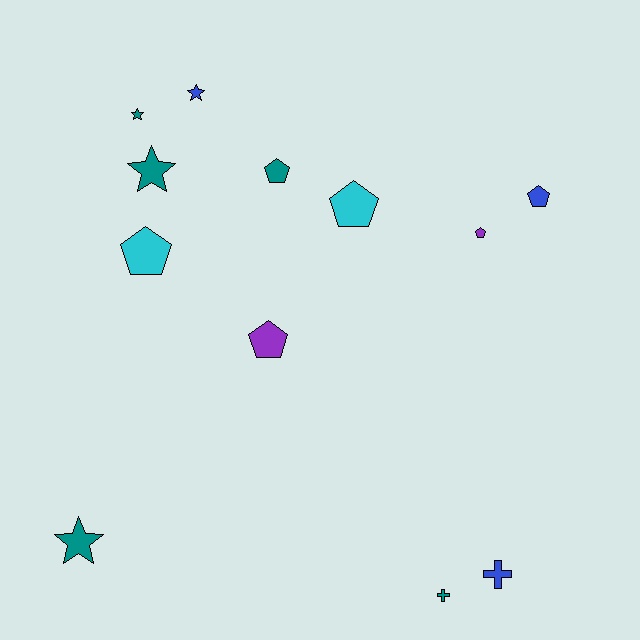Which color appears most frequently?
Teal, with 5 objects.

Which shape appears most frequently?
Pentagon, with 6 objects.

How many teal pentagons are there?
There is 1 teal pentagon.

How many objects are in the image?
There are 12 objects.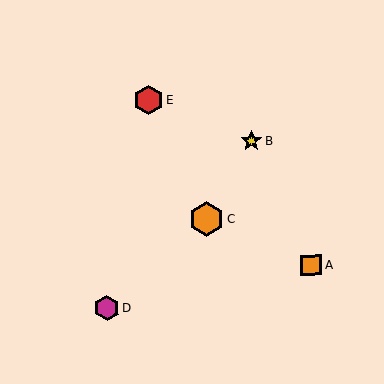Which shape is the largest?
The orange hexagon (labeled C) is the largest.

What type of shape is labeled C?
Shape C is an orange hexagon.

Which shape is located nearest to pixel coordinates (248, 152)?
The yellow star (labeled B) at (251, 141) is nearest to that location.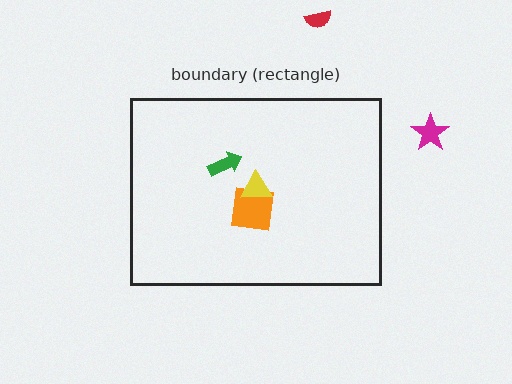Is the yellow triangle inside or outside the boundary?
Inside.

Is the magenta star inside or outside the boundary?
Outside.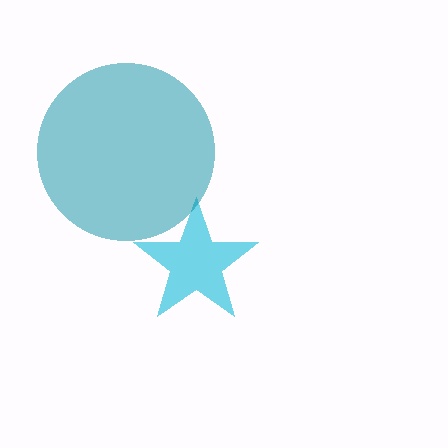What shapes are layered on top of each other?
The layered shapes are: a cyan star, a teal circle.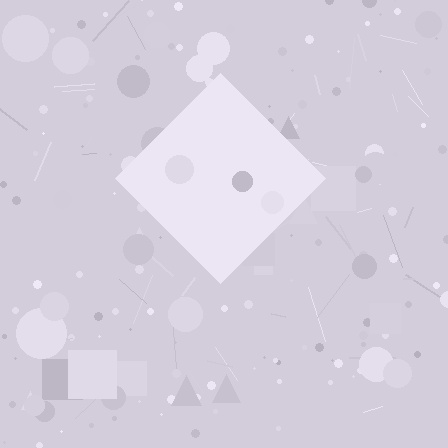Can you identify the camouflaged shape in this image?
The camouflaged shape is a diamond.